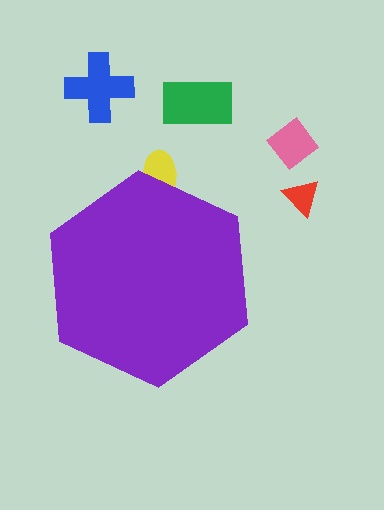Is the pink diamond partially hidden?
No, the pink diamond is fully visible.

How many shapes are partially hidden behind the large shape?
1 shape is partially hidden.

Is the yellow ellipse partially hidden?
Yes, the yellow ellipse is partially hidden behind the purple hexagon.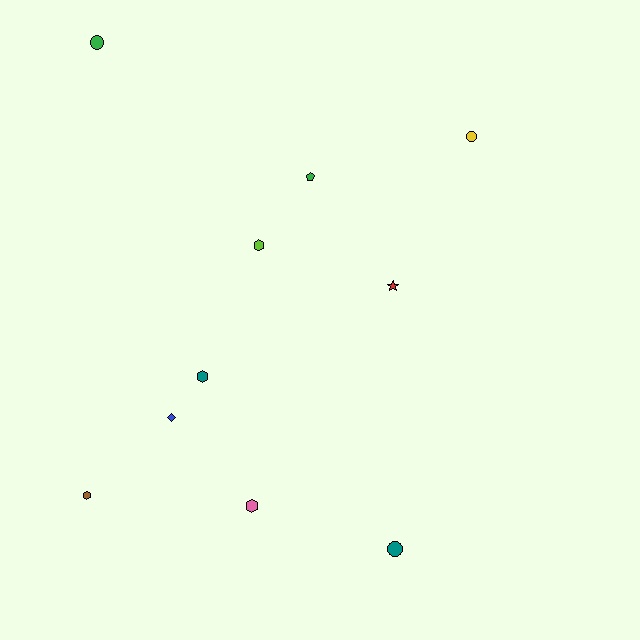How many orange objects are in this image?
There are no orange objects.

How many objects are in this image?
There are 10 objects.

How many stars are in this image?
There is 1 star.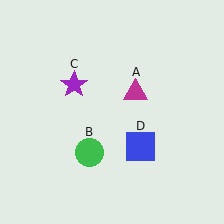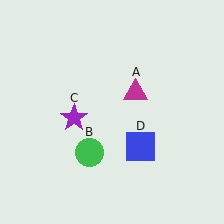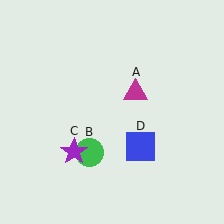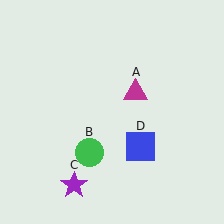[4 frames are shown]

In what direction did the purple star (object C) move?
The purple star (object C) moved down.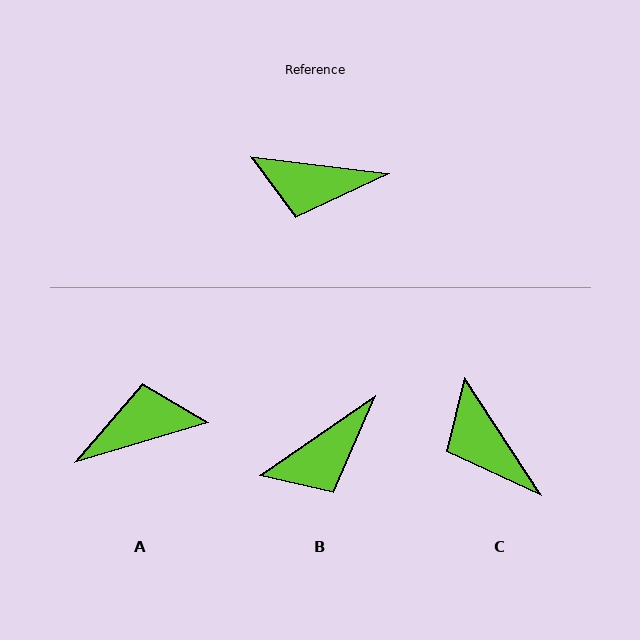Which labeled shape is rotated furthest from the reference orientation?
A, about 156 degrees away.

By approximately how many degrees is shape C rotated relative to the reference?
Approximately 50 degrees clockwise.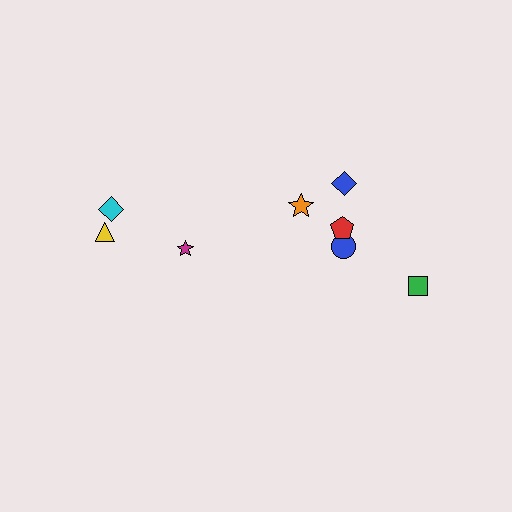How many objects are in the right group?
There are 5 objects.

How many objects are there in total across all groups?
There are 8 objects.